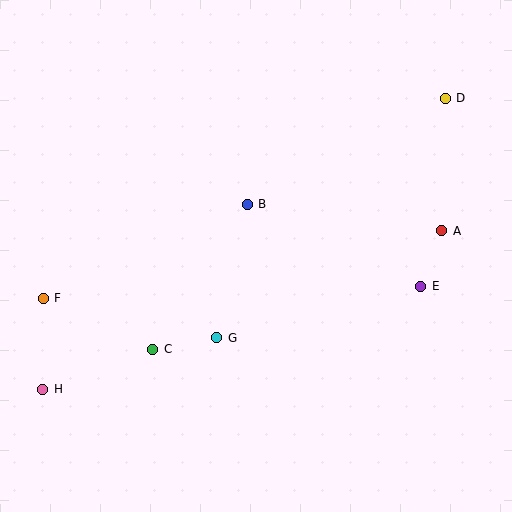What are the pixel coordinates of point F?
Point F is at (43, 298).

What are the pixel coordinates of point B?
Point B is at (247, 204).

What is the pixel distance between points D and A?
The distance between D and A is 133 pixels.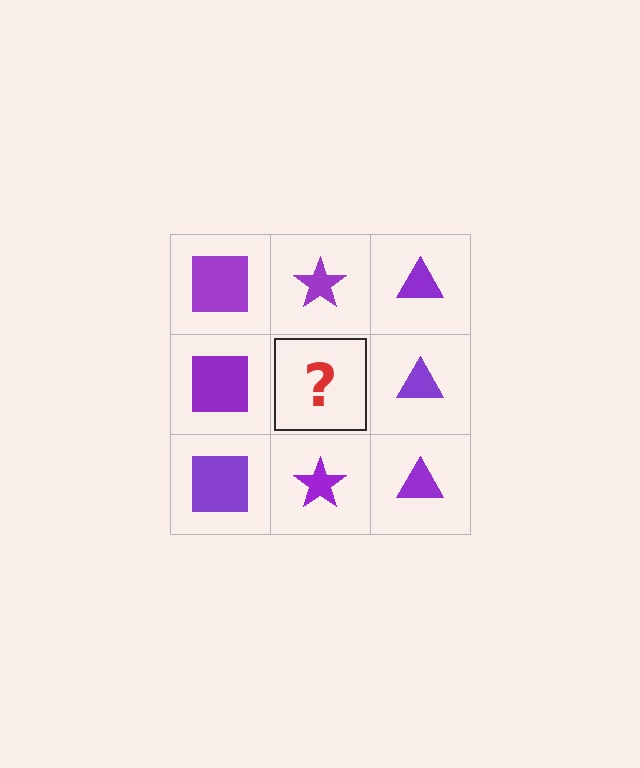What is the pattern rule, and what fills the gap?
The rule is that each column has a consistent shape. The gap should be filled with a purple star.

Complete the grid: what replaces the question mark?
The question mark should be replaced with a purple star.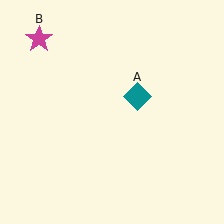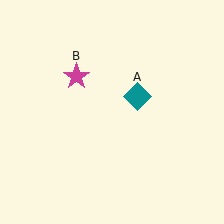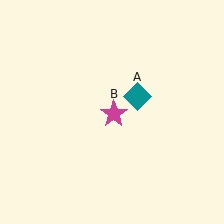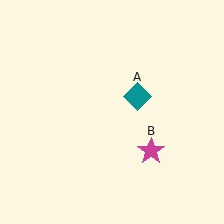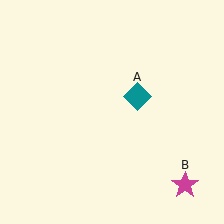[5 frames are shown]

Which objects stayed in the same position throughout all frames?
Teal diamond (object A) remained stationary.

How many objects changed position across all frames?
1 object changed position: magenta star (object B).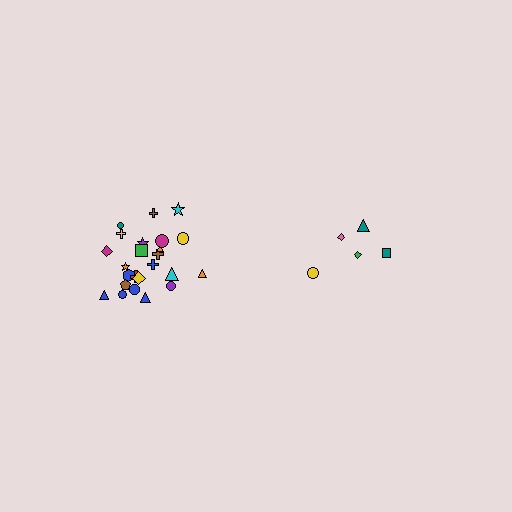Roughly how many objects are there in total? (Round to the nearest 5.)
Roughly 30 objects in total.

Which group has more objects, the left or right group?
The left group.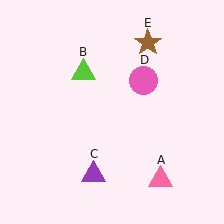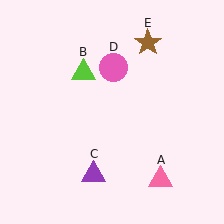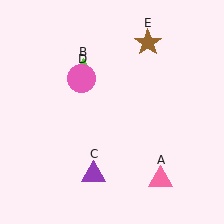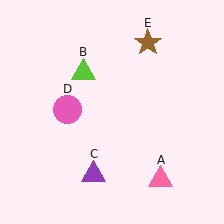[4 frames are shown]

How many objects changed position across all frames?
1 object changed position: pink circle (object D).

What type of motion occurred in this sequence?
The pink circle (object D) rotated counterclockwise around the center of the scene.